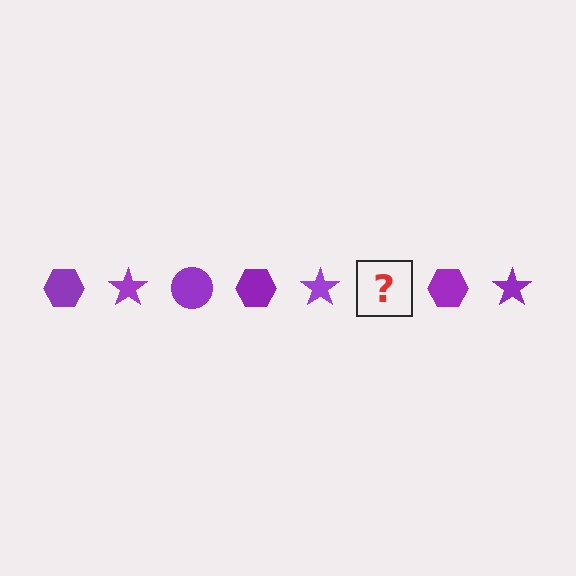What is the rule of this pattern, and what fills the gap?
The rule is that the pattern cycles through hexagon, star, circle shapes in purple. The gap should be filled with a purple circle.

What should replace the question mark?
The question mark should be replaced with a purple circle.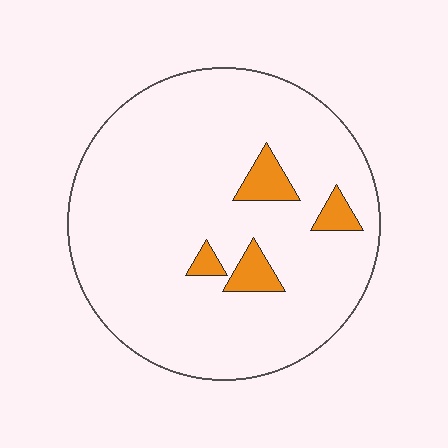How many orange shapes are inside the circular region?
4.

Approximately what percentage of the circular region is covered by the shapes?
Approximately 10%.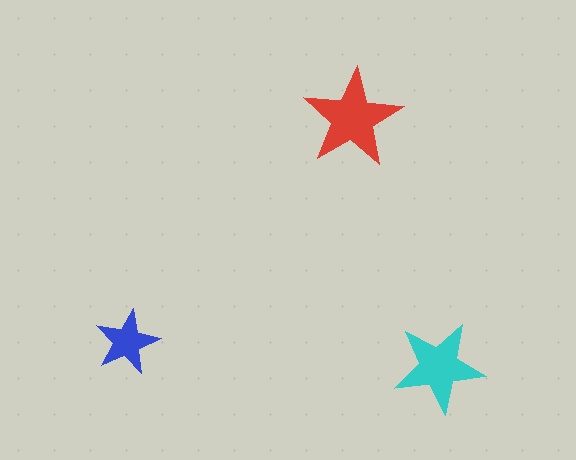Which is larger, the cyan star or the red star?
The red one.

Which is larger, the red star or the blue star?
The red one.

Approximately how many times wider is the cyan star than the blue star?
About 1.5 times wider.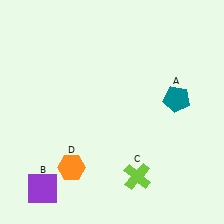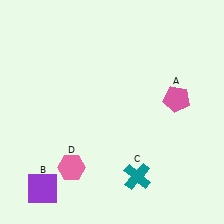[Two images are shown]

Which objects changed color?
A changed from teal to pink. C changed from lime to teal. D changed from orange to pink.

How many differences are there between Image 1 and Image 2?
There are 3 differences between the two images.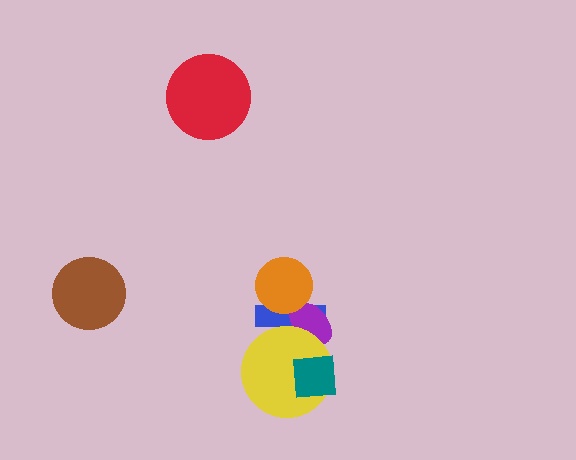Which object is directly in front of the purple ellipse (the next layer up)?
The orange circle is directly in front of the purple ellipse.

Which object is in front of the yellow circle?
The teal square is in front of the yellow circle.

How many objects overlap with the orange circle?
2 objects overlap with the orange circle.